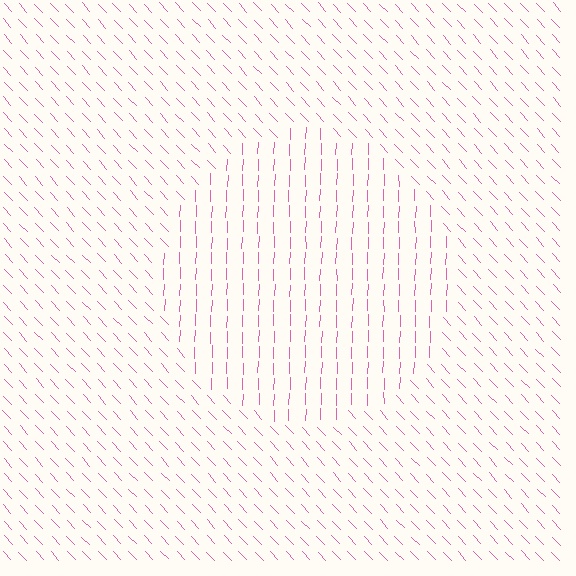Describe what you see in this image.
The image is filled with small pink line segments. A circle region in the image has lines oriented differently from the surrounding lines, creating a visible texture boundary.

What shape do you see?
I see a circle.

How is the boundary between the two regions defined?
The boundary is defined purely by a change in line orientation (approximately 45 degrees difference). All lines are the same color and thickness.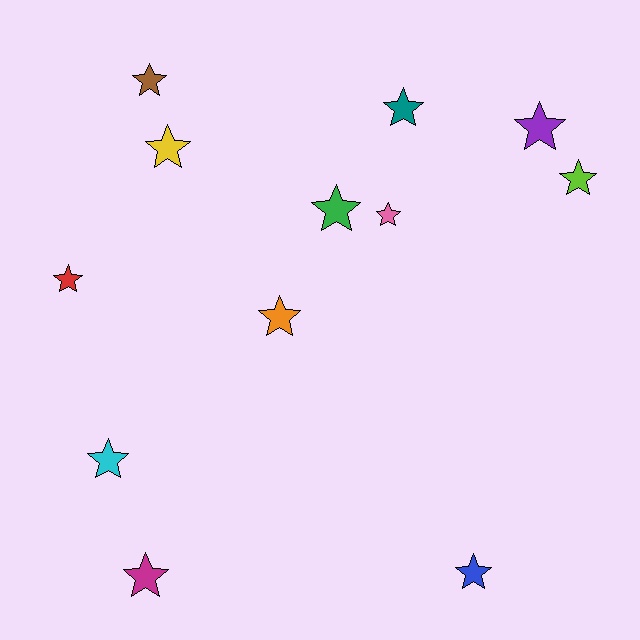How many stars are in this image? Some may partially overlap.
There are 12 stars.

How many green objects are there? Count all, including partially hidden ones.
There is 1 green object.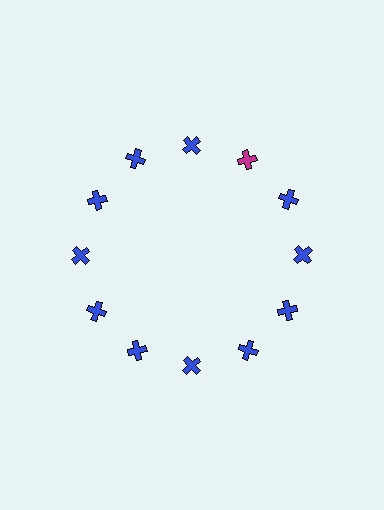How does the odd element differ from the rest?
It has a different color: magenta instead of blue.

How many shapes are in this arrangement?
There are 12 shapes arranged in a ring pattern.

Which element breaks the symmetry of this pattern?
The magenta cross at roughly the 1 o'clock position breaks the symmetry. All other shapes are blue crosses.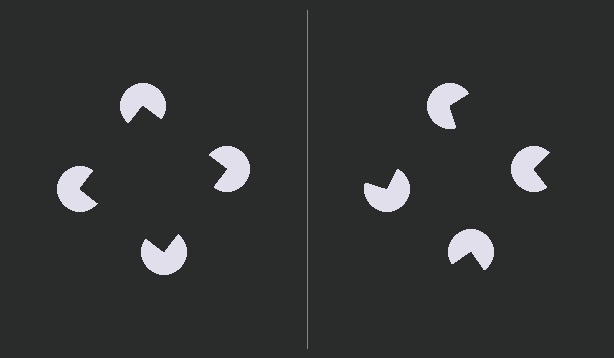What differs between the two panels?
The pac-man discs are positioned identically on both sides; only the wedge orientations differ. On the left they align to a square; on the right they are misaligned.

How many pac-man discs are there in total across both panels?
8 — 4 on each side.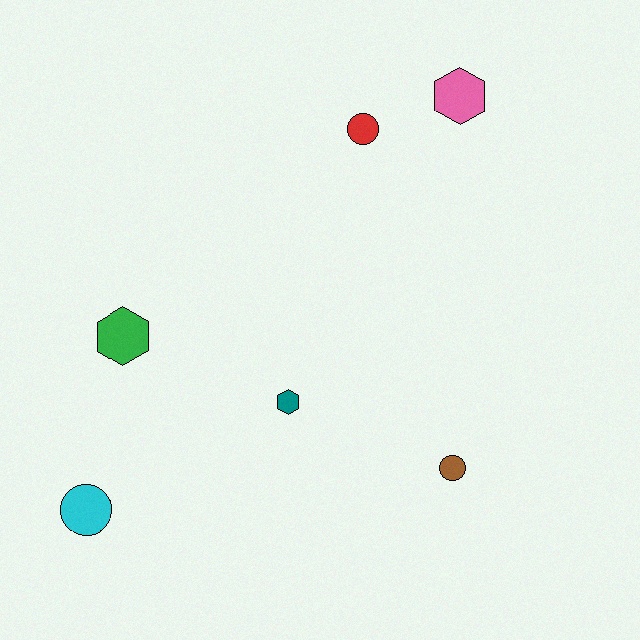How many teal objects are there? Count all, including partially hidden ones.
There is 1 teal object.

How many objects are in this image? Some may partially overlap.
There are 6 objects.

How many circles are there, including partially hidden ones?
There are 3 circles.